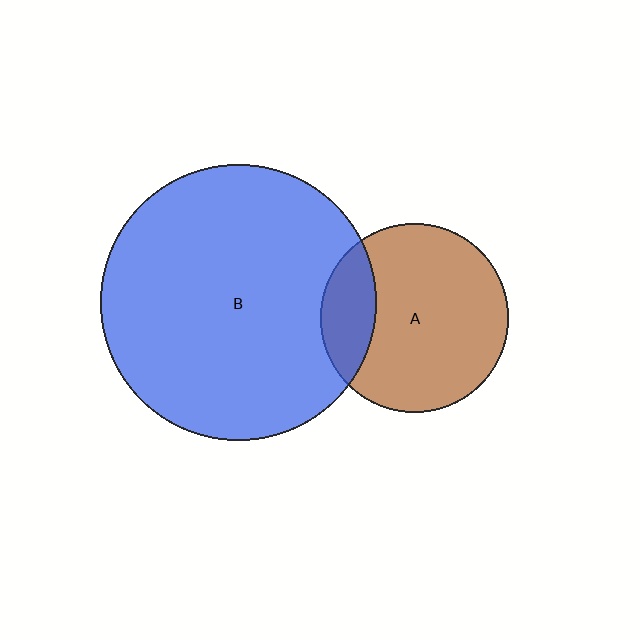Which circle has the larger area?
Circle B (blue).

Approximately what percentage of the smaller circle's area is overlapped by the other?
Approximately 20%.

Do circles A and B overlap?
Yes.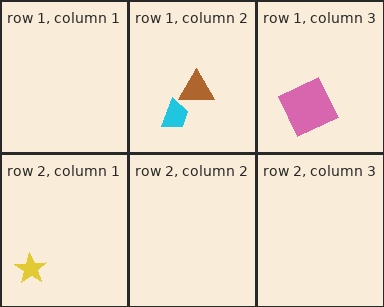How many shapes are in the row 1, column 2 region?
2.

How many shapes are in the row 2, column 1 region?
1.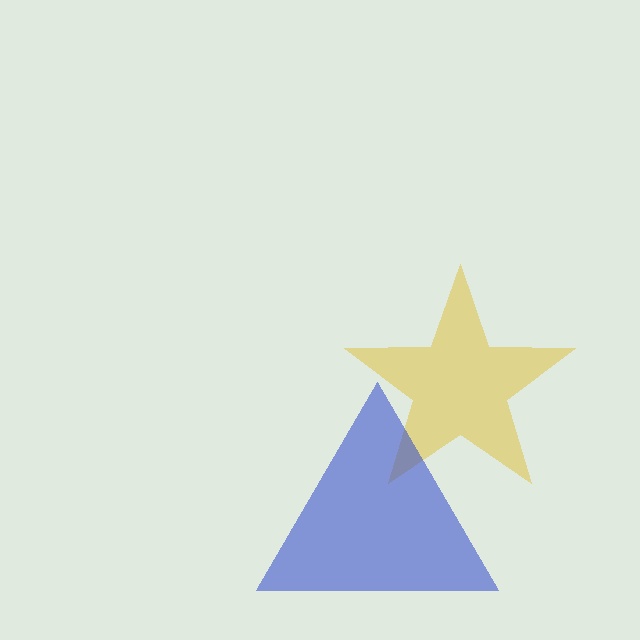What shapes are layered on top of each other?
The layered shapes are: a yellow star, a blue triangle.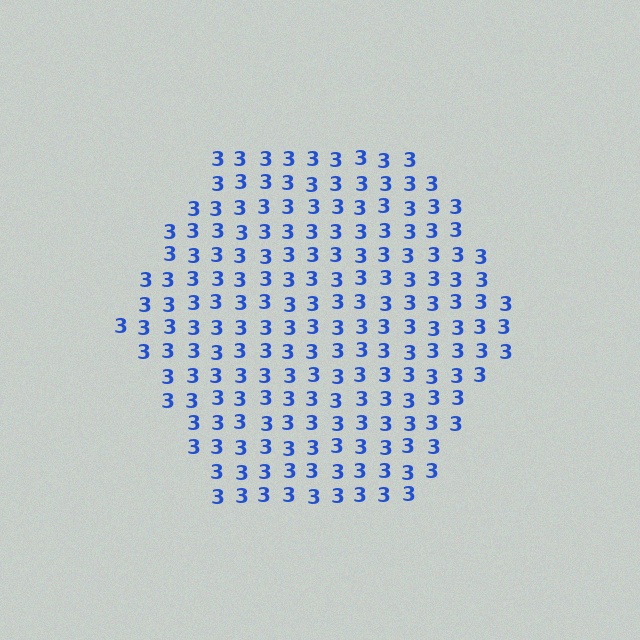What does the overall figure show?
The overall figure shows a hexagon.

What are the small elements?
The small elements are digit 3's.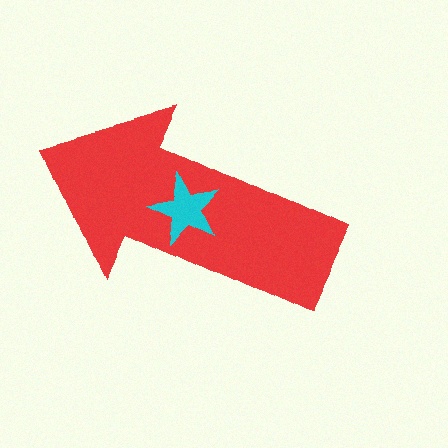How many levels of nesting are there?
2.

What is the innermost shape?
The cyan star.